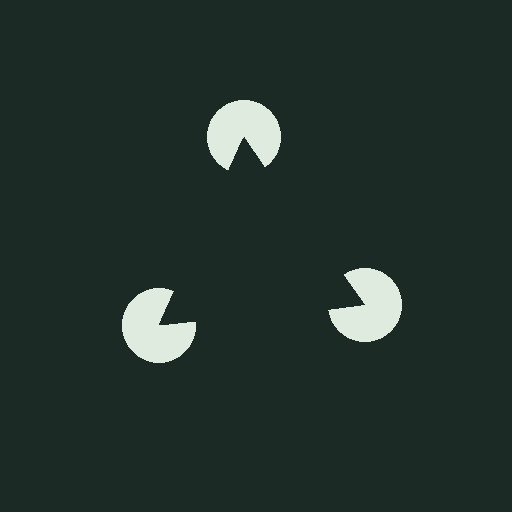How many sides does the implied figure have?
3 sides.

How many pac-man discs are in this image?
There are 3 — one at each vertex of the illusory triangle.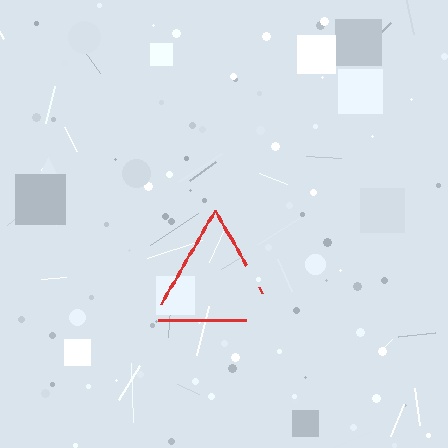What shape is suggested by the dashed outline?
The dashed outline suggests a triangle.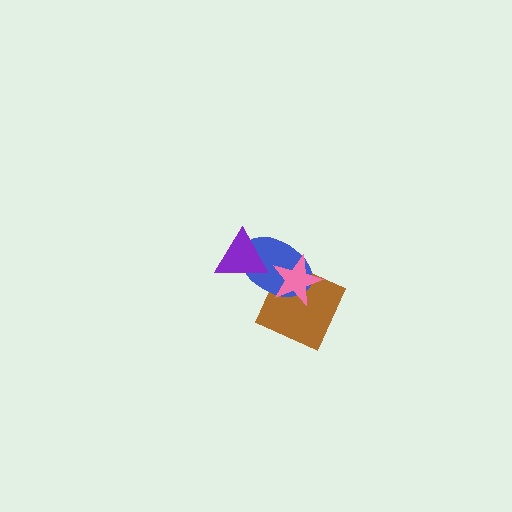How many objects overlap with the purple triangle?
1 object overlaps with the purple triangle.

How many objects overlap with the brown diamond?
2 objects overlap with the brown diamond.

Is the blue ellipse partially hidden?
Yes, it is partially covered by another shape.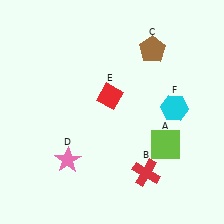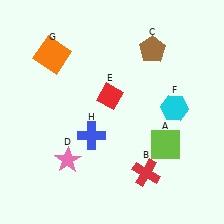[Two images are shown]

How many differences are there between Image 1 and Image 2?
There are 2 differences between the two images.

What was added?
An orange square (G), a blue cross (H) were added in Image 2.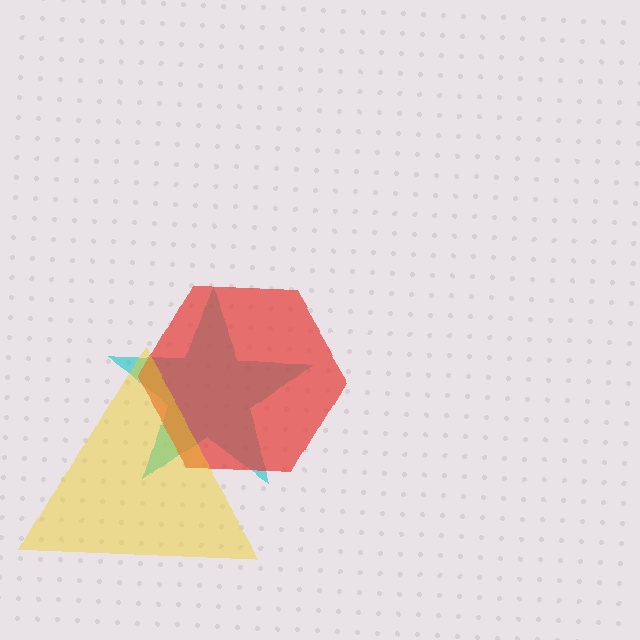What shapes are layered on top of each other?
The layered shapes are: a cyan star, a red hexagon, a yellow triangle.